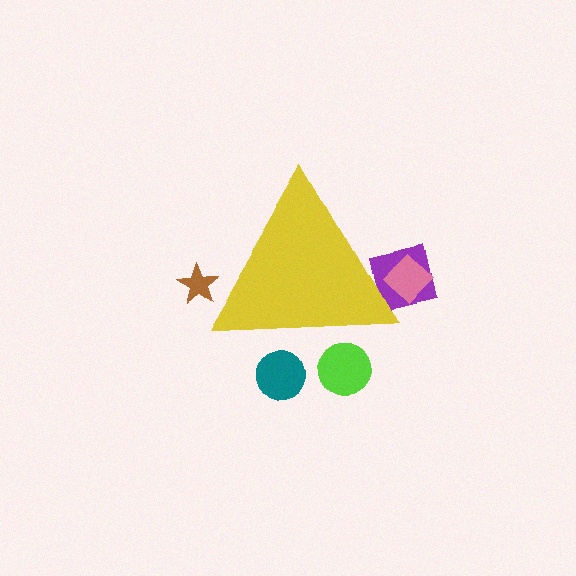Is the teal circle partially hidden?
Yes, the teal circle is partially hidden behind the yellow triangle.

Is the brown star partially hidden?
Yes, the brown star is partially hidden behind the yellow triangle.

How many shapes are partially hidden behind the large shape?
5 shapes are partially hidden.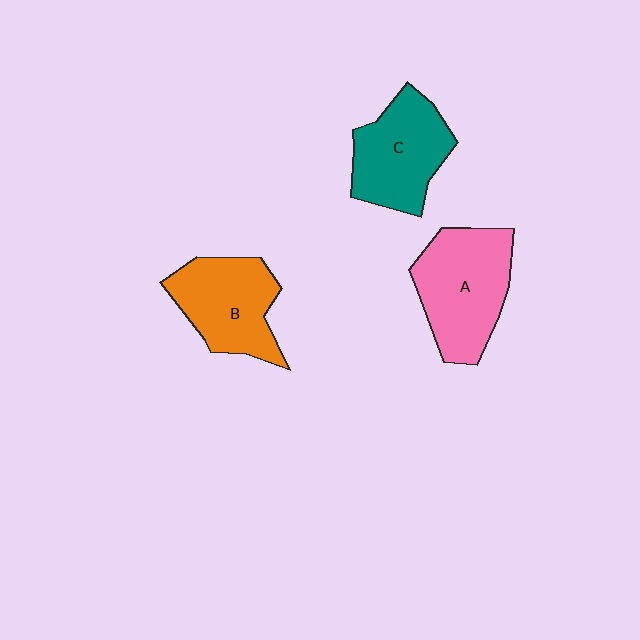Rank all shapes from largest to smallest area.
From largest to smallest: A (pink), C (teal), B (orange).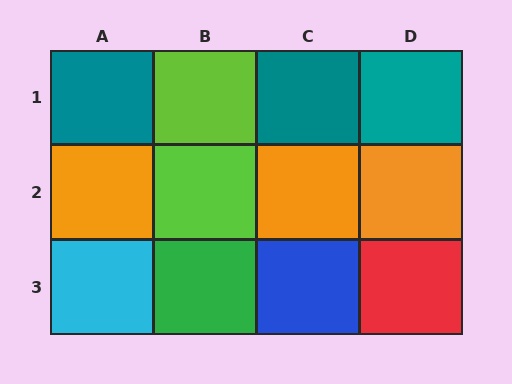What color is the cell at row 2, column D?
Orange.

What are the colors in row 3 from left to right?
Cyan, green, blue, red.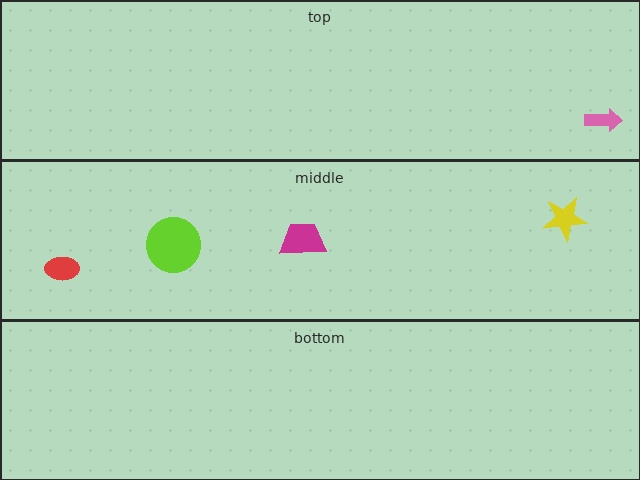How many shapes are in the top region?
1.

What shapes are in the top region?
The pink arrow.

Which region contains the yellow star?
The middle region.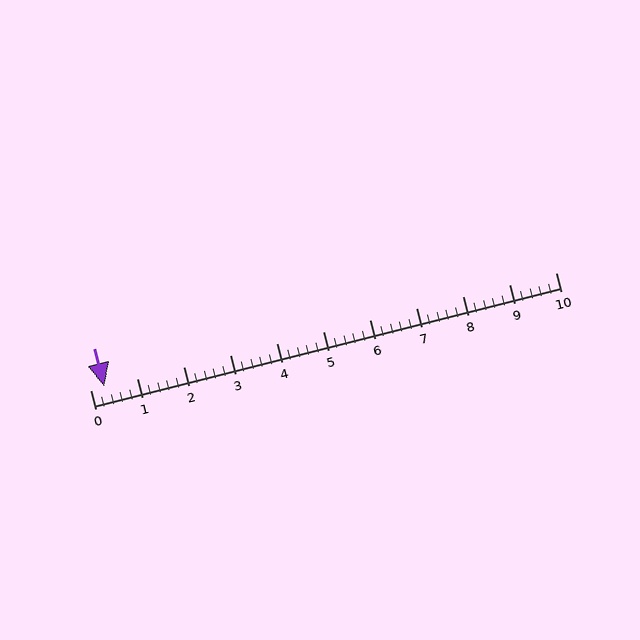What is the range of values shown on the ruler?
The ruler shows values from 0 to 10.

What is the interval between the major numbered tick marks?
The major tick marks are spaced 1 units apart.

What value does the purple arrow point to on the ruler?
The purple arrow points to approximately 0.3.